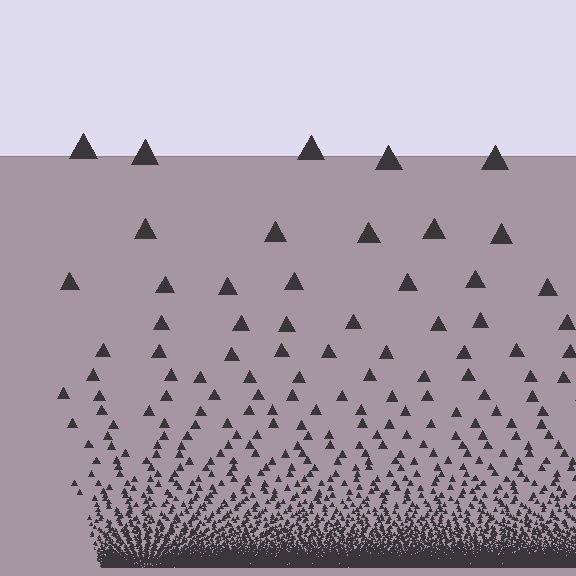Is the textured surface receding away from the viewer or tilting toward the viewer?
The surface appears to tilt toward the viewer. Texture elements get larger and sparser toward the top.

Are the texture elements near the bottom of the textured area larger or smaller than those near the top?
Smaller. The gradient is inverted — elements near the bottom are smaller and denser.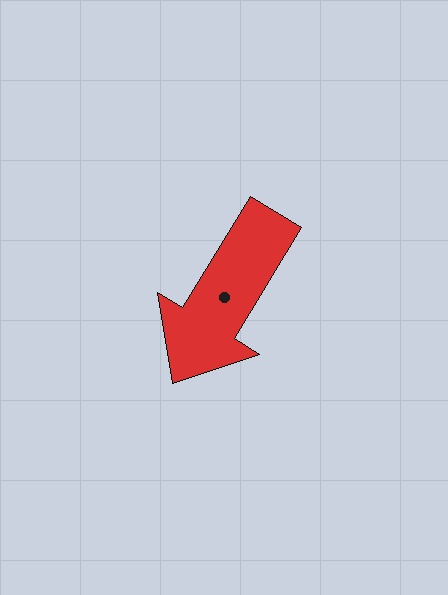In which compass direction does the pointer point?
Southwest.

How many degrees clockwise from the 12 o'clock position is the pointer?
Approximately 211 degrees.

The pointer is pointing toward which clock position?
Roughly 7 o'clock.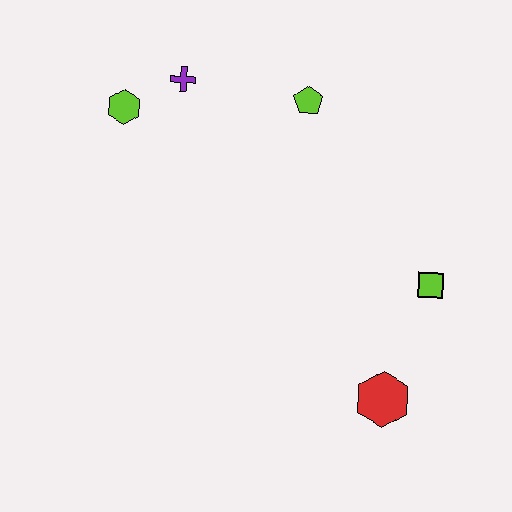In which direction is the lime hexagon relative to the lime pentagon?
The lime hexagon is to the left of the lime pentagon.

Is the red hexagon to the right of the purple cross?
Yes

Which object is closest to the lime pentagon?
The purple cross is closest to the lime pentagon.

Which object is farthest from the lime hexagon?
The red hexagon is farthest from the lime hexagon.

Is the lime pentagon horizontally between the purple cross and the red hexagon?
Yes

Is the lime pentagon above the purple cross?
No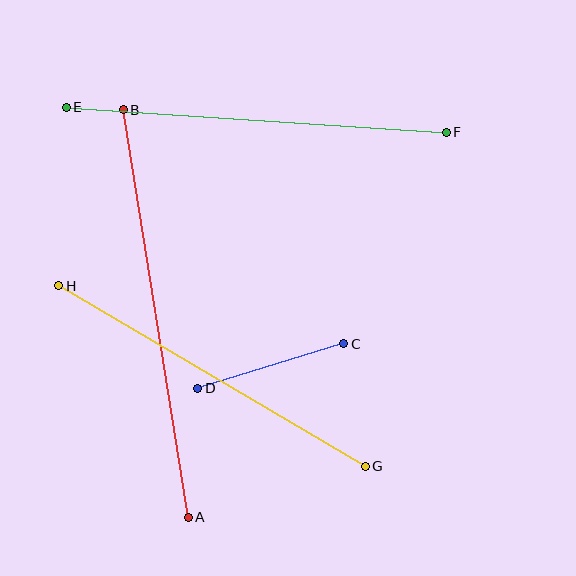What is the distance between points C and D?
The distance is approximately 153 pixels.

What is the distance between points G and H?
The distance is approximately 356 pixels.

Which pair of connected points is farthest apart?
Points A and B are farthest apart.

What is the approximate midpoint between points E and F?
The midpoint is at approximately (256, 120) pixels.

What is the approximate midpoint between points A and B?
The midpoint is at approximately (156, 313) pixels.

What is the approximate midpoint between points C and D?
The midpoint is at approximately (271, 366) pixels.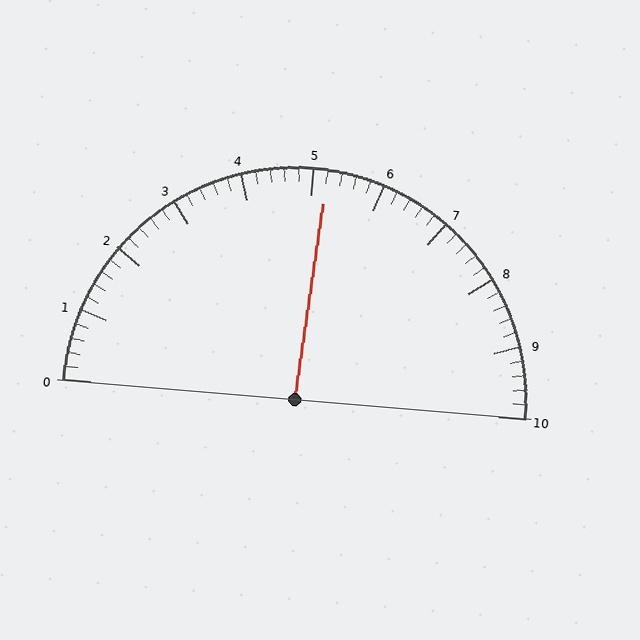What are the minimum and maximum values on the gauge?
The gauge ranges from 0 to 10.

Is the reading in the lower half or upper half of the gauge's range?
The reading is in the upper half of the range (0 to 10).